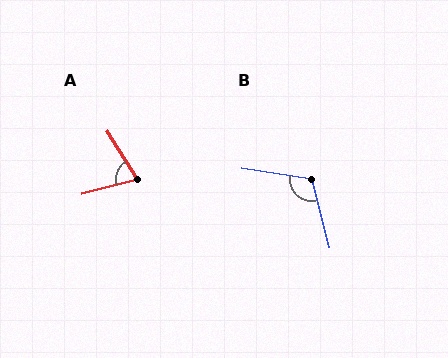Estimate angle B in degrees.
Approximately 114 degrees.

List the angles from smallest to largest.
A (72°), B (114°).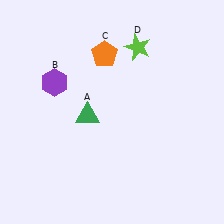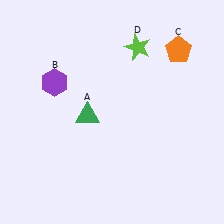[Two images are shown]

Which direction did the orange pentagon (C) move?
The orange pentagon (C) moved right.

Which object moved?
The orange pentagon (C) moved right.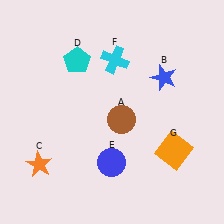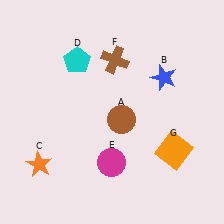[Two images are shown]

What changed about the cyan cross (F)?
In Image 1, F is cyan. In Image 2, it changed to brown.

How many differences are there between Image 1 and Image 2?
There are 2 differences between the two images.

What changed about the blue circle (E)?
In Image 1, E is blue. In Image 2, it changed to magenta.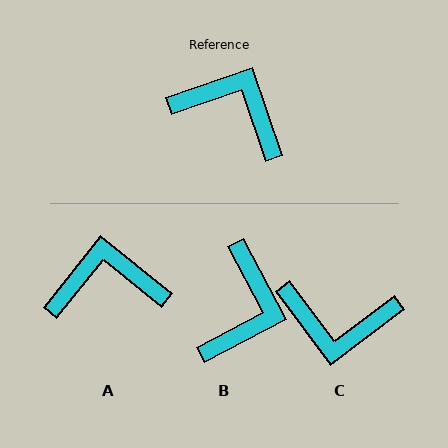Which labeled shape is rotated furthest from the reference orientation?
C, about 162 degrees away.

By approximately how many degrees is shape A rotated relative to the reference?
Approximately 33 degrees counter-clockwise.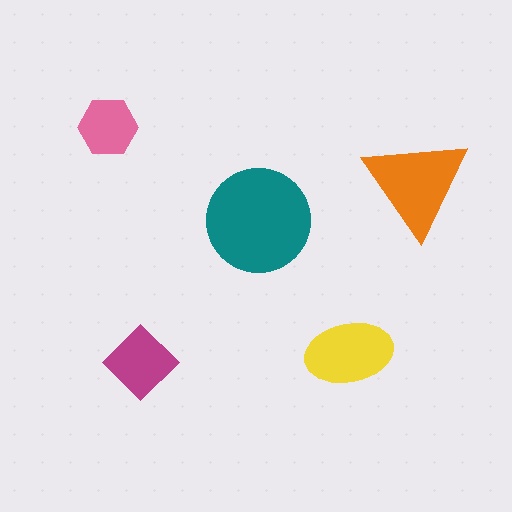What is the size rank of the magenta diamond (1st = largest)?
4th.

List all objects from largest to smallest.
The teal circle, the orange triangle, the yellow ellipse, the magenta diamond, the pink hexagon.